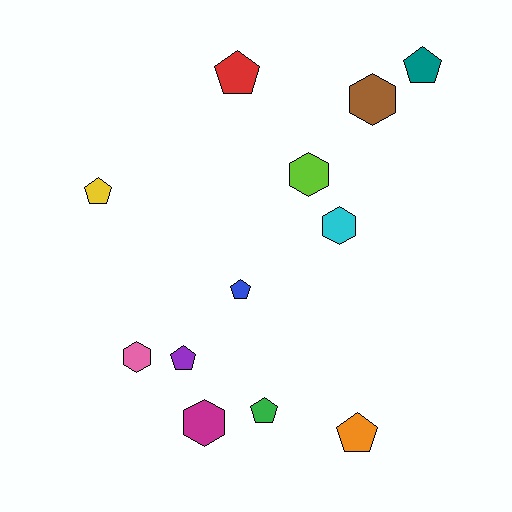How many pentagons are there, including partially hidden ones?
There are 7 pentagons.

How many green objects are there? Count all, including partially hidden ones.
There is 1 green object.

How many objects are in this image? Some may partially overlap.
There are 12 objects.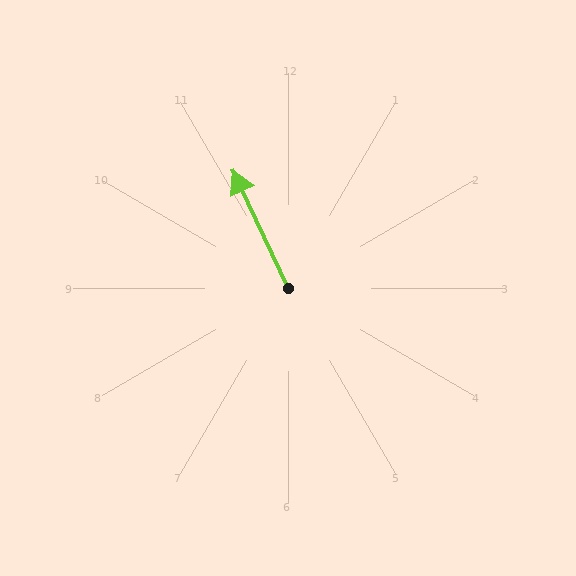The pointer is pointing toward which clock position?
Roughly 11 o'clock.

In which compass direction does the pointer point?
Northwest.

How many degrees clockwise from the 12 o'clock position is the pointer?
Approximately 335 degrees.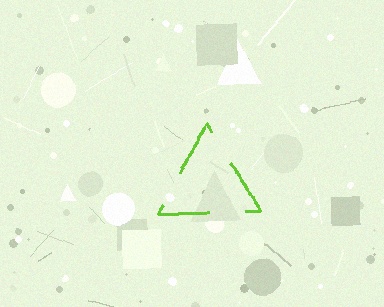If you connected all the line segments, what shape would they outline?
They would outline a triangle.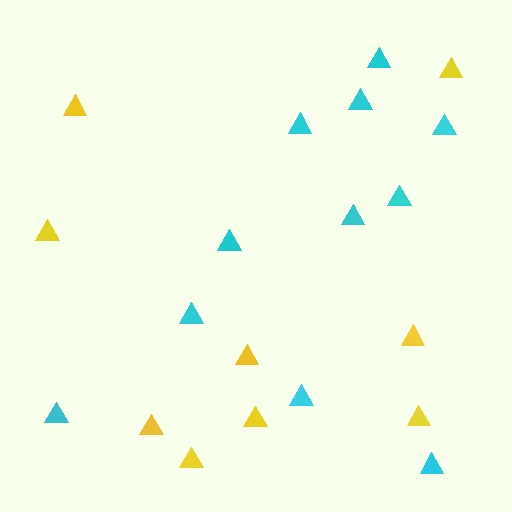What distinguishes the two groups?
There are 2 groups: one group of cyan triangles (11) and one group of yellow triangles (9).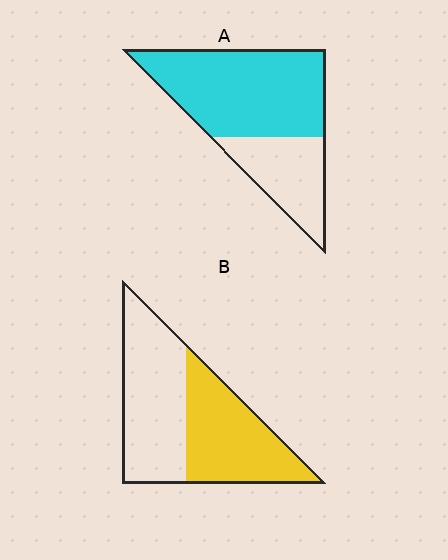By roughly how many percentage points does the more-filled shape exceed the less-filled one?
By roughly 20 percentage points (A over B).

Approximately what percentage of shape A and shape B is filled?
A is approximately 65% and B is approximately 45%.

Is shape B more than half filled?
Roughly half.